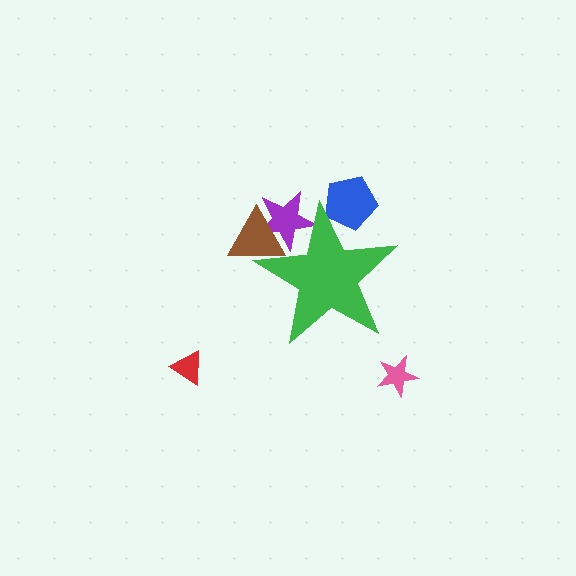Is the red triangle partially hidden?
No, the red triangle is fully visible.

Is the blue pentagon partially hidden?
Yes, the blue pentagon is partially hidden behind the green star.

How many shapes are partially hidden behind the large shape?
3 shapes are partially hidden.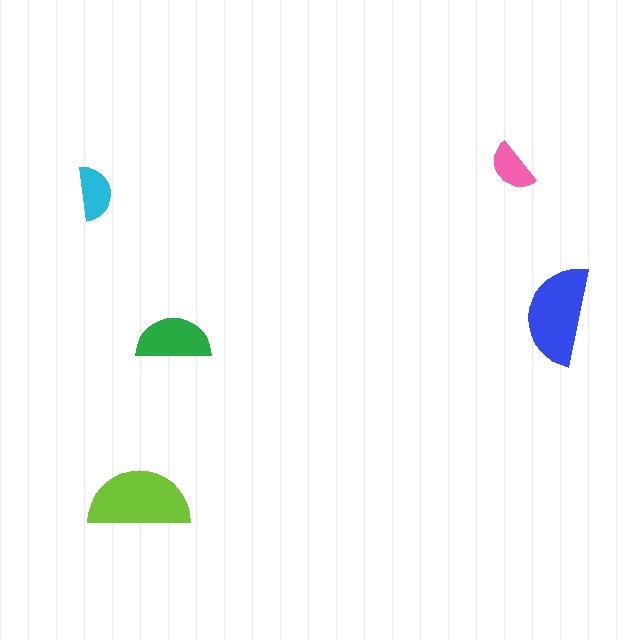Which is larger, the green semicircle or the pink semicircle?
The green one.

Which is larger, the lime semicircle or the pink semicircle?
The lime one.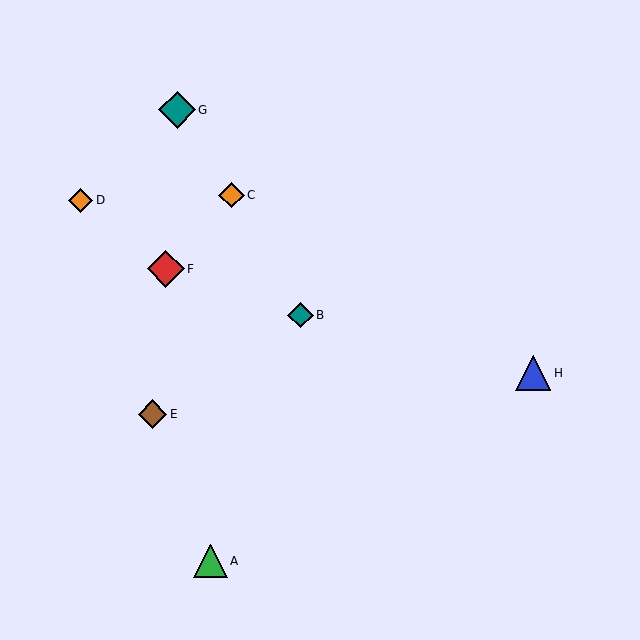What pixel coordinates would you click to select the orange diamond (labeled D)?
Click at (81, 200) to select the orange diamond D.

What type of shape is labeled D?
Shape D is an orange diamond.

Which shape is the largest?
The red diamond (labeled F) is the largest.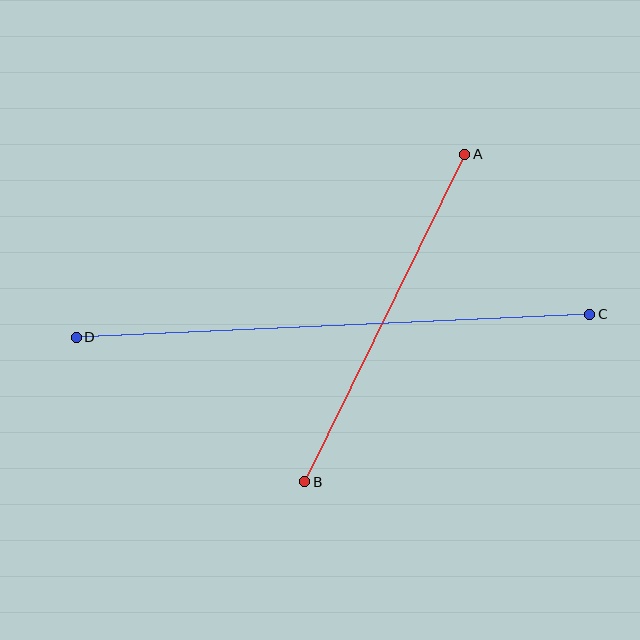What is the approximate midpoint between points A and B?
The midpoint is at approximately (385, 318) pixels.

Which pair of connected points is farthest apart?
Points C and D are farthest apart.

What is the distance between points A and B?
The distance is approximately 365 pixels.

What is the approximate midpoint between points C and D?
The midpoint is at approximately (333, 326) pixels.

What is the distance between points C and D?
The distance is approximately 514 pixels.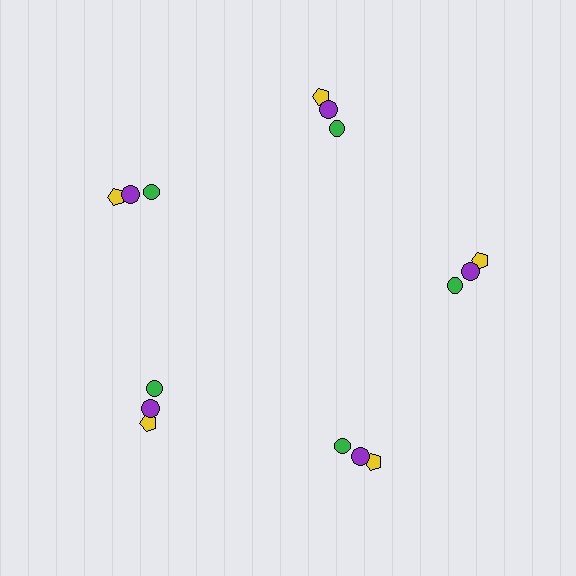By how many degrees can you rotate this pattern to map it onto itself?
The pattern maps onto itself every 72 degrees of rotation.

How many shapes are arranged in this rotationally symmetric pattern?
There are 15 shapes, arranged in 5 groups of 3.